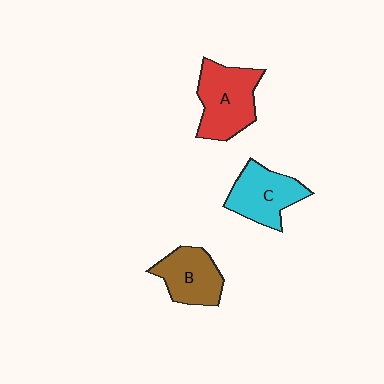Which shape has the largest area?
Shape A (red).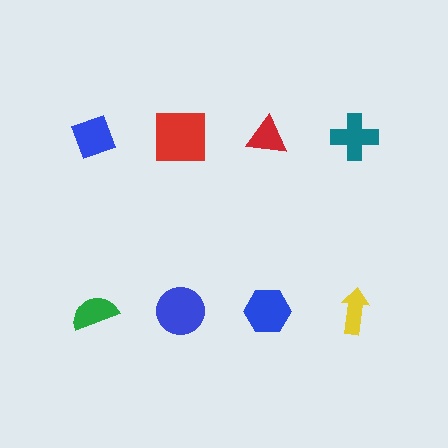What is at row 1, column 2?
A red square.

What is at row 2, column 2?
A blue circle.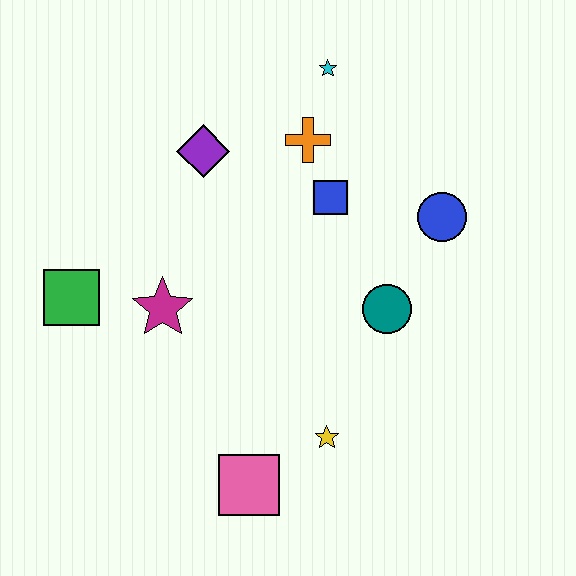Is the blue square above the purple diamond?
No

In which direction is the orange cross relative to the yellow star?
The orange cross is above the yellow star.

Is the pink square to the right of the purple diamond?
Yes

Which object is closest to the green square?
The magenta star is closest to the green square.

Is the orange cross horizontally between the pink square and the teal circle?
Yes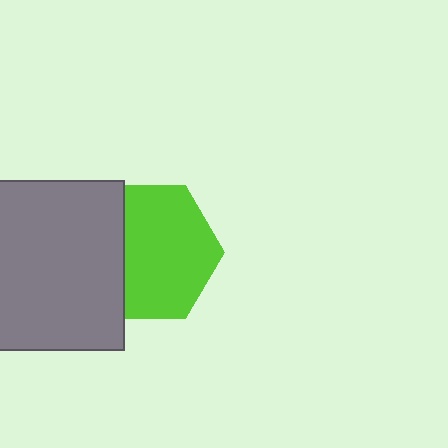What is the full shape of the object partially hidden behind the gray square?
The partially hidden object is a lime hexagon.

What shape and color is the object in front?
The object in front is a gray square.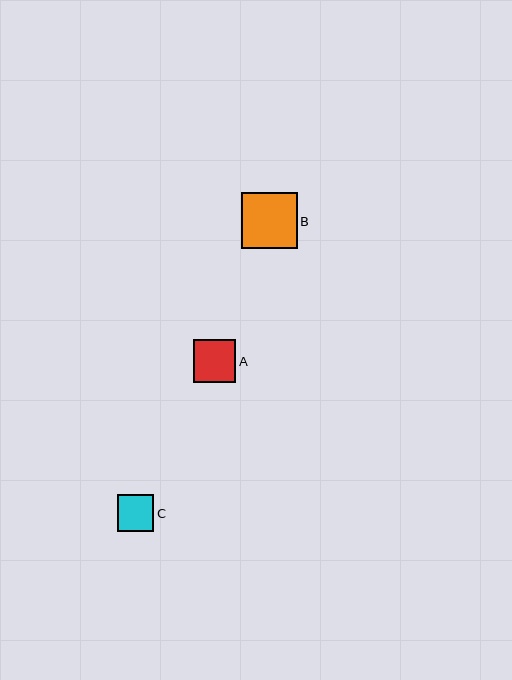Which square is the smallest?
Square C is the smallest with a size of approximately 37 pixels.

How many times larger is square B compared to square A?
Square B is approximately 1.3 times the size of square A.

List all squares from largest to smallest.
From largest to smallest: B, A, C.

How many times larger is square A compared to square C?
Square A is approximately 1.2 times the size of square C.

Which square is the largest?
Square B is the largest with a size of approximately 56 pixels.